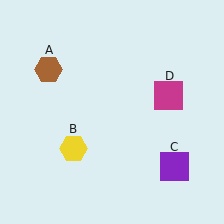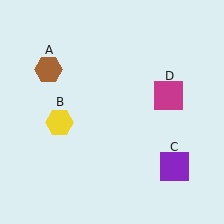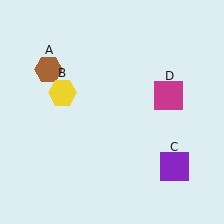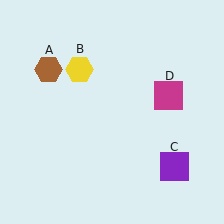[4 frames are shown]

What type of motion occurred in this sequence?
The yellow hexagon (object B) rotated clockwise around the center of the scene.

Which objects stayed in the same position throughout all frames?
Brown hexagon (object A) and purple square (object C) and magenta square (object D) remained stationary.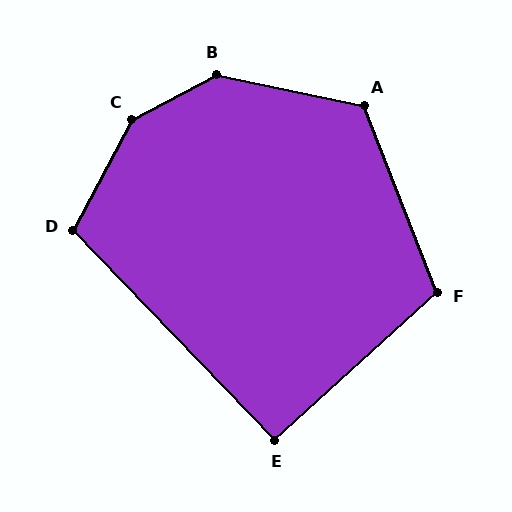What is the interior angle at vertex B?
Approximately 141 degrees (obtuse).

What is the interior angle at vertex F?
Approximately 111 degrees (obtuse).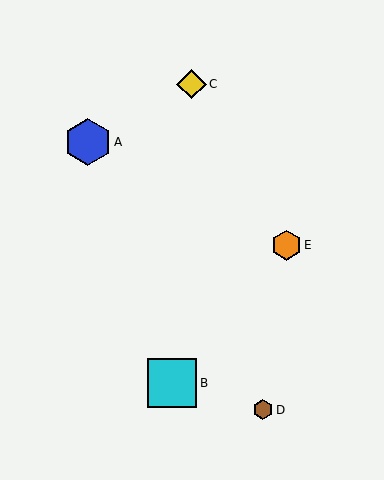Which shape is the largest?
The cyan square (labeled B) is the largest.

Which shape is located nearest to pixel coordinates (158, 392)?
The cyan square (labeled B) at (172, 383) is nearest to that location.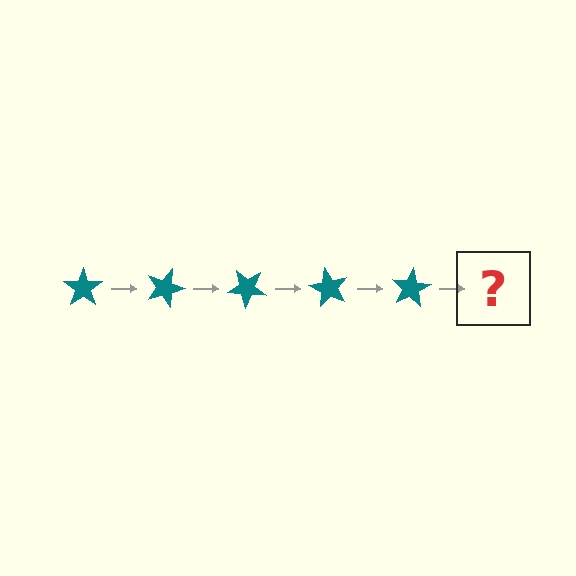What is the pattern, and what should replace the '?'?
The pattern is that the star rotates 20 degrees each step. The '?' should be a teal star rotated 100 degrees.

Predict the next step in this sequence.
The next step is a teal star rotated 100 degrees.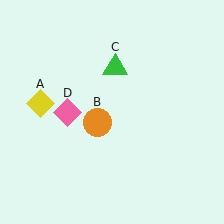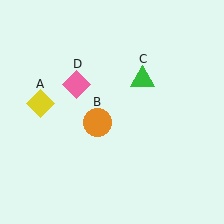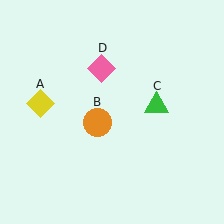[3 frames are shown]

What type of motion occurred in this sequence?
The green triangle (object C), pink diamond (object D) rotated clockwise around the center of the scene.